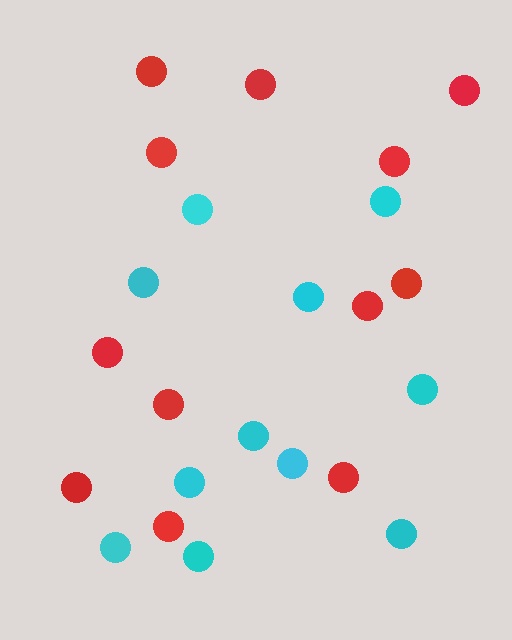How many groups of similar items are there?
There are 2 groups: one group of red circles (12) and one group of cyan circles (11).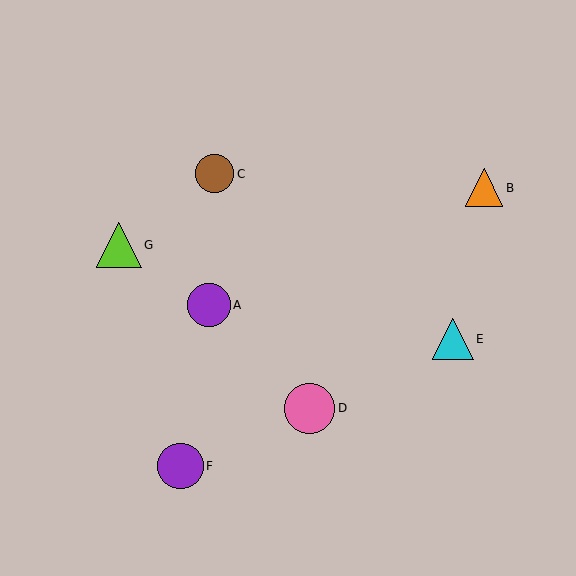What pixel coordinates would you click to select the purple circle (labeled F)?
Click at (180, 466) to select the purple circle F.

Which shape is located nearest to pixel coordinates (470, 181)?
The orange triangle (labeled B) at (484, 188) is nearest to that location.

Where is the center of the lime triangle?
The center of the lime triangle is at (119, 245).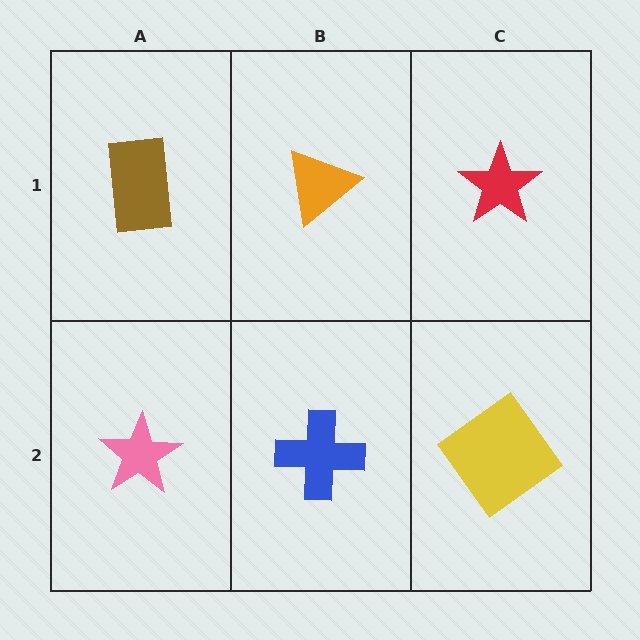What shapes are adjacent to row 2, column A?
A brown rectangle (row 1, column A), a blue cross (row 2, column B).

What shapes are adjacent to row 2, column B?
An orange triangle (row 1, column B), a pink star (row 2, column A), a yellow diamond (row 2, column C).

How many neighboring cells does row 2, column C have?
2.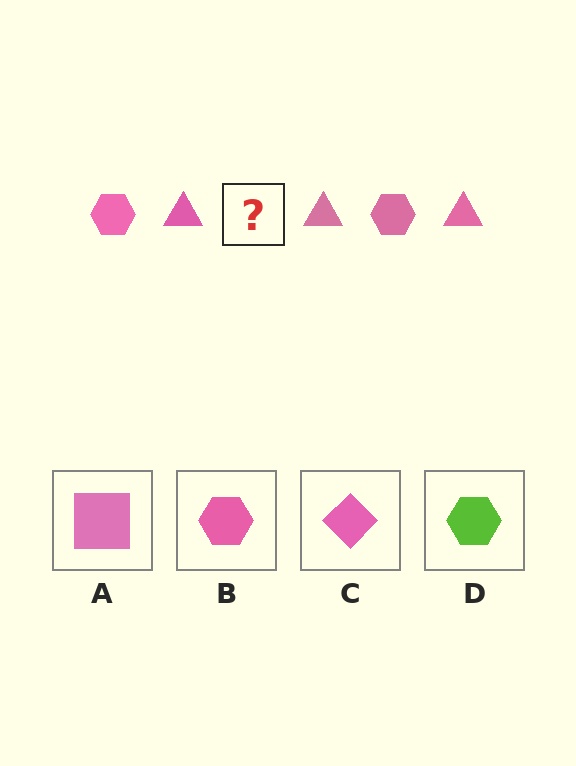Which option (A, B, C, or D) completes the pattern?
B.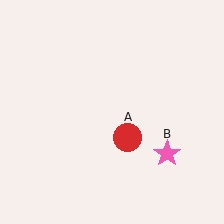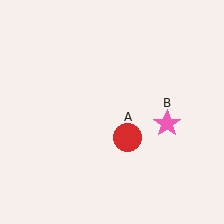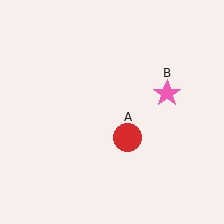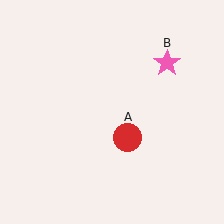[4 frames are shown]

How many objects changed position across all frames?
1 object changed position: pink star (object B).